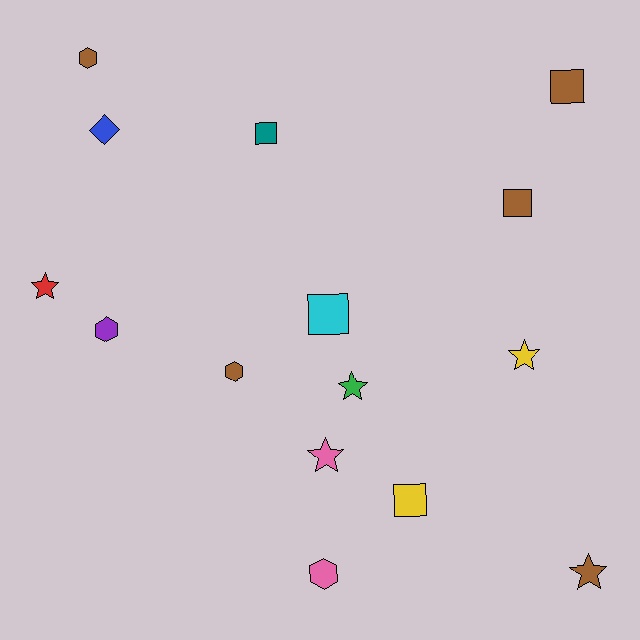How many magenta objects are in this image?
There are no magenta objects.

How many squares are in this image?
There are 5 squares.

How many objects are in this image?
There are 15 objects.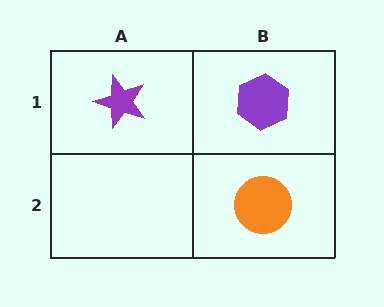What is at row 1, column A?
A purple star.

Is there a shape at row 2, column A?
No, that cell is empty.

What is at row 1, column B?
A purple hexagon.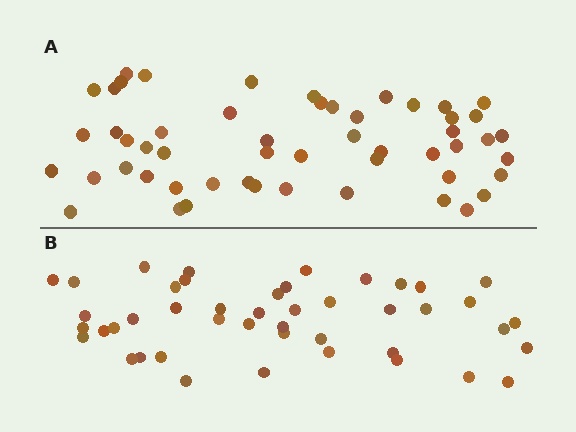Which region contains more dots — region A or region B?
Region A (the top region) has more dots.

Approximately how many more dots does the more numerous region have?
Region A has roughly 8 or so more dots than region B.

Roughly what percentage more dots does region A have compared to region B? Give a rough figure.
About 20% more.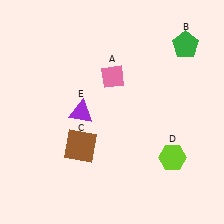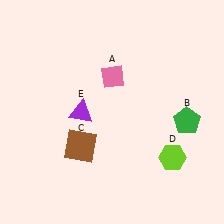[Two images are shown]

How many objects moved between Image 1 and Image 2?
1 object moved between the two images.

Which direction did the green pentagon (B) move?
The green pentagon (B) moved down.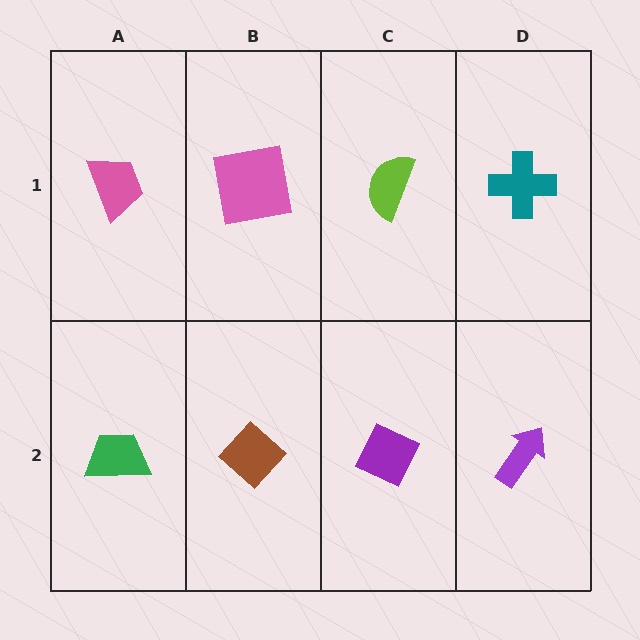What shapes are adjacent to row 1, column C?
A purple diamond (row 2, column C), a pink square (row 1, column B), a teal cross (row 1, column D).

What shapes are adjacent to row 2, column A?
A pink trapezoid (row 1, column A), a brown diamond (row 2, column B).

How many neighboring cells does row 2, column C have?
3.